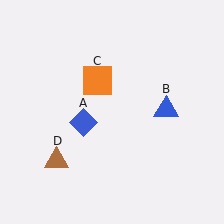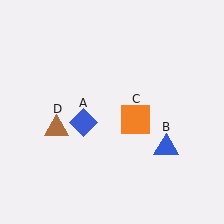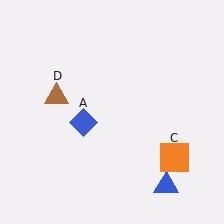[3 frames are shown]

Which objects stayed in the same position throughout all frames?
Blue diamond (object A) remained stationary.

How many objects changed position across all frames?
3 objects changed position: blue triangle (object B), orange square (object C), brown triangle (object D).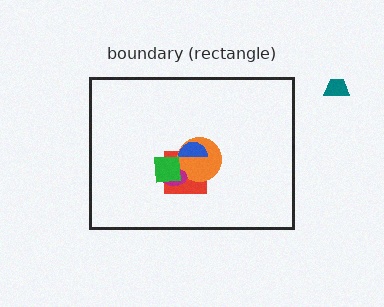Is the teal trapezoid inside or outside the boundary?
Outside.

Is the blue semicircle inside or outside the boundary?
Inside.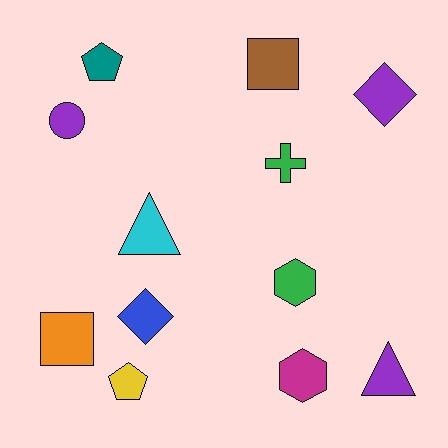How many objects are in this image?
There are 12 objects.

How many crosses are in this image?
There is 1 cross.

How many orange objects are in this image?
There is 1 orange object.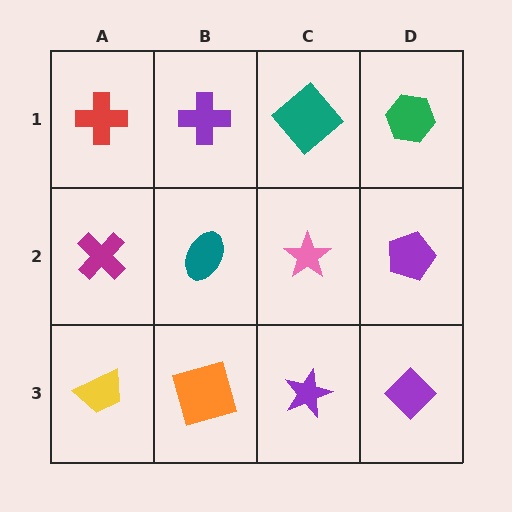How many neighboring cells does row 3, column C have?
3.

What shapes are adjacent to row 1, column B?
A teal ellipse (row 2, column B), a red cross (row 1, column A), a teal diamond (row 1, column C).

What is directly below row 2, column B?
An orange square.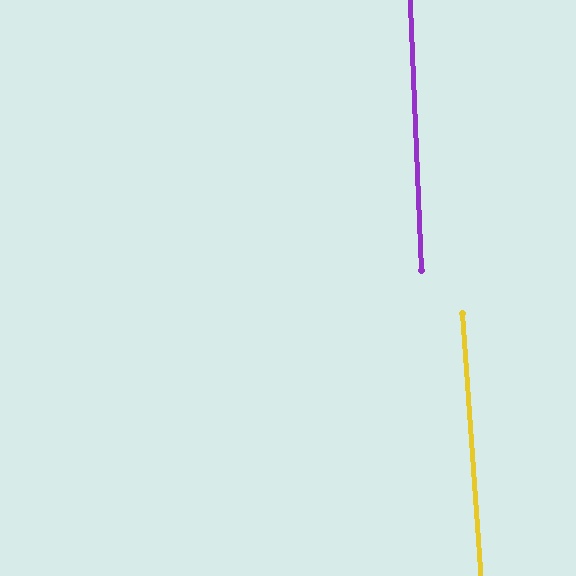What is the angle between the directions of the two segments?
Approximately 2 degrees.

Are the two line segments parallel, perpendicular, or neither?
Parallel — their directions differ by only 1.5°.